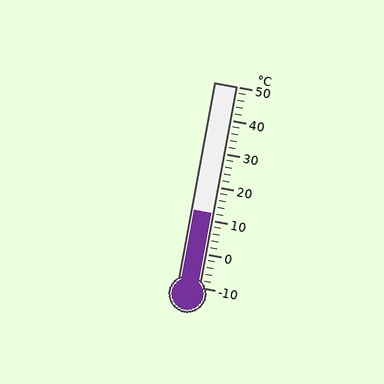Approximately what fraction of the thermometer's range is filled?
The thermometer is filled to approximately 35% of its range.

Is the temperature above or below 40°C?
The temperature is below 40°C.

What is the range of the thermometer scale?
The thermometer scale ranges from -10°C to 50°C.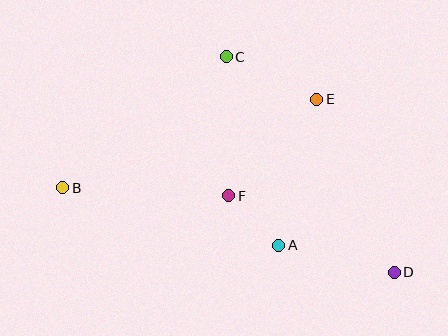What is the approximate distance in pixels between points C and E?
The distance between C and E is approximately 100 pixels.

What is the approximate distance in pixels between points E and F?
The distance between E and F is approximately 131 pixels.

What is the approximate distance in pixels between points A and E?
The distance between A and E is approximately 151 pixels.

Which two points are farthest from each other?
Points B and D are farthest from each other.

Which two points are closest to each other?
Points A and F are closest to each other.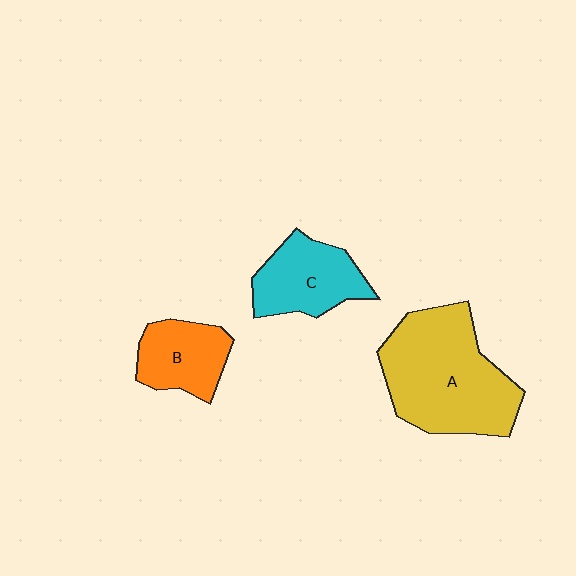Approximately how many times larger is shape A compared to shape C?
Approximately 1.9 times.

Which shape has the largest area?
Shape A (yellow).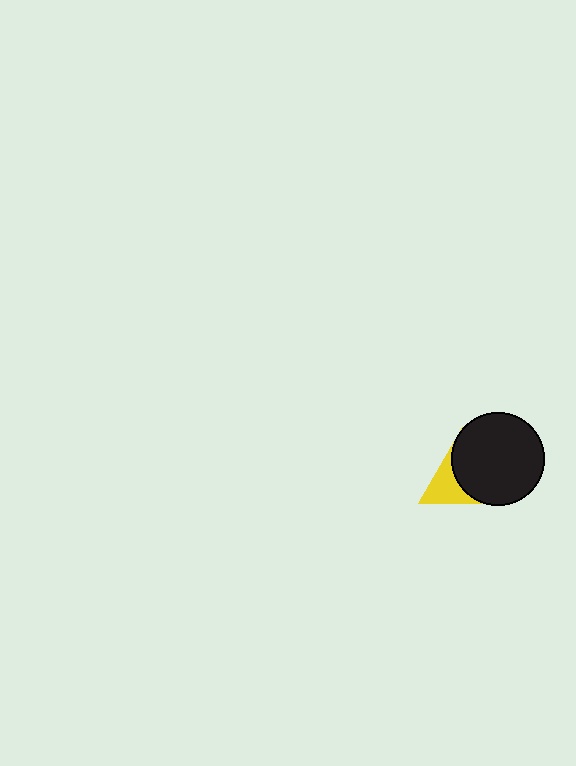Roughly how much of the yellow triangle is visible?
A small part of it is visible (roughly 40%).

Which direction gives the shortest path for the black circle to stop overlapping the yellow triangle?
Moving right gives the shortest separation.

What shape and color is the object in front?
The object in front is a black circle.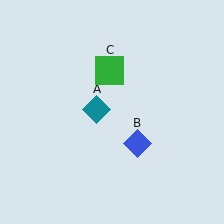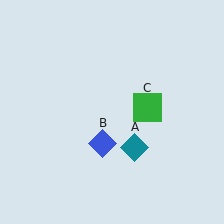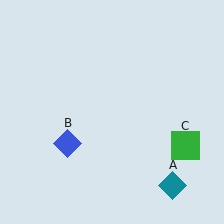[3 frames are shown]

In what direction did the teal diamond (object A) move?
The teal diamond (object A) moved down and to the right.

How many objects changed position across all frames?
3 objects changed position: teal diamond (object A), blue diamond (object B), green square (object C).